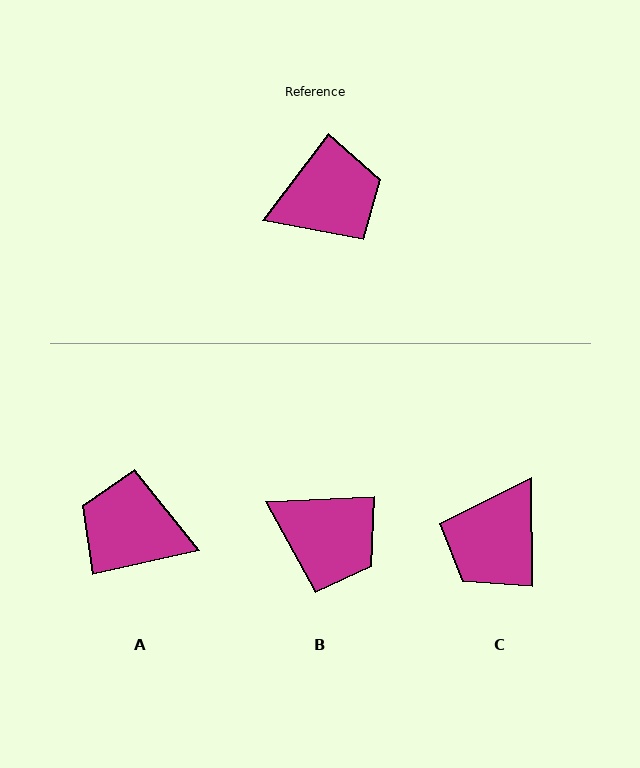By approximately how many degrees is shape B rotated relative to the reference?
Approximately 50 degrees clockwise.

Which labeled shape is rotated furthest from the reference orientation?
C, about 142 degrees away.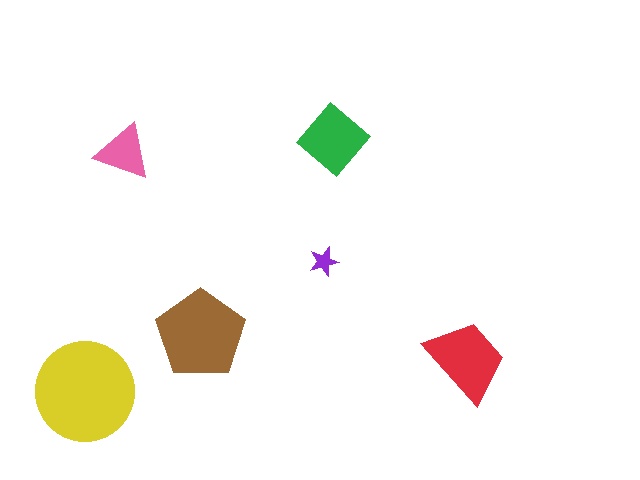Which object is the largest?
The yellow circle.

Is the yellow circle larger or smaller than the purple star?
Larger.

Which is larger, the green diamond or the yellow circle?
The yellow circle.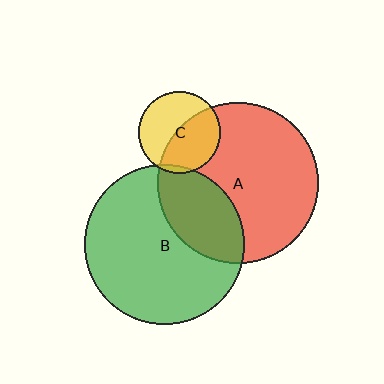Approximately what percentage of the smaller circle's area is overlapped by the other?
Approximately 30%.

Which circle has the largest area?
Circle A (red).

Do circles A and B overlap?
Yes.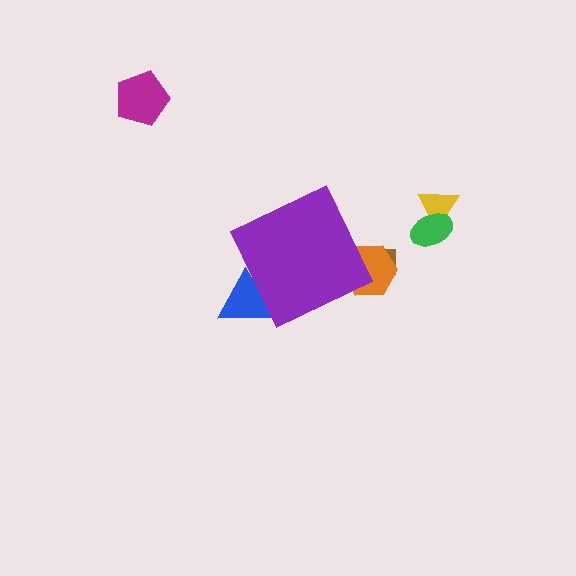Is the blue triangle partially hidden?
Yes, the blue triangle is partially hidden behind the purple diamond.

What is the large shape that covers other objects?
A purple diamond.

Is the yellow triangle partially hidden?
No, the yellow triangle is fully visible.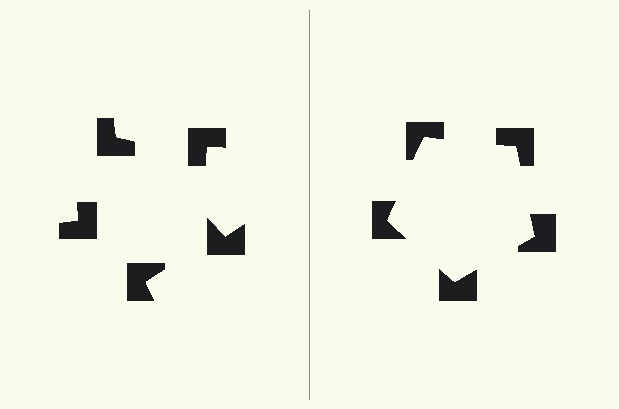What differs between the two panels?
The notched squares are positioned identically on both sides; only the wedge orientations differ. On the right they align to a pentagon; on the left they are misaligned.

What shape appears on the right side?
An illusory pentagon.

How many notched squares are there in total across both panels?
10 — 5 on each side.